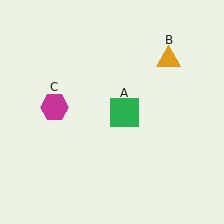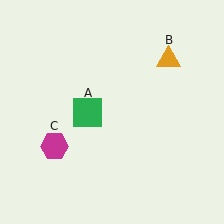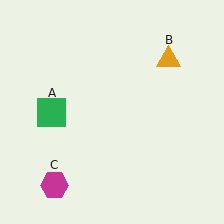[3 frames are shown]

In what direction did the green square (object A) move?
The green square (object A) moved left.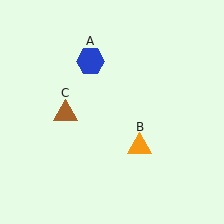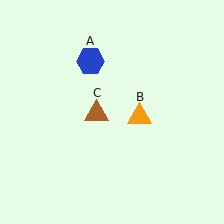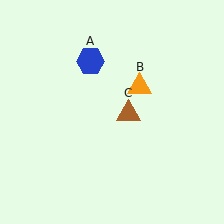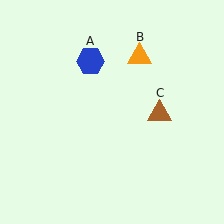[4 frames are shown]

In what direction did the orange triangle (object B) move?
The orange triangle (object B) moved up.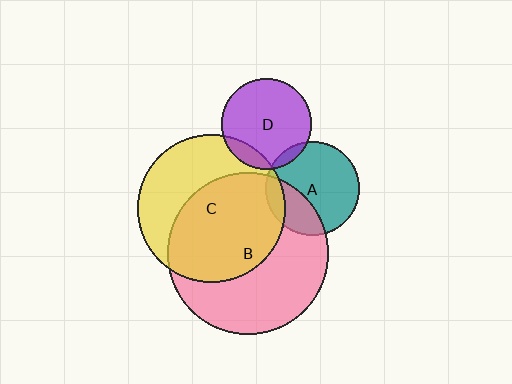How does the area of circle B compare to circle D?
Approximately 3.2 times.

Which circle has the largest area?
Circle B (pink).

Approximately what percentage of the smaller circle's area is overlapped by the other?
Approximately 60%.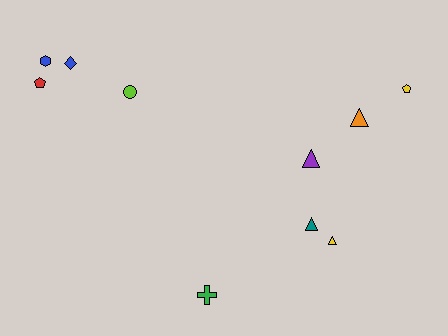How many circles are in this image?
There is 1 circle.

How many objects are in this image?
There are 10 objects.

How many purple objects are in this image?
There is 1 purple object.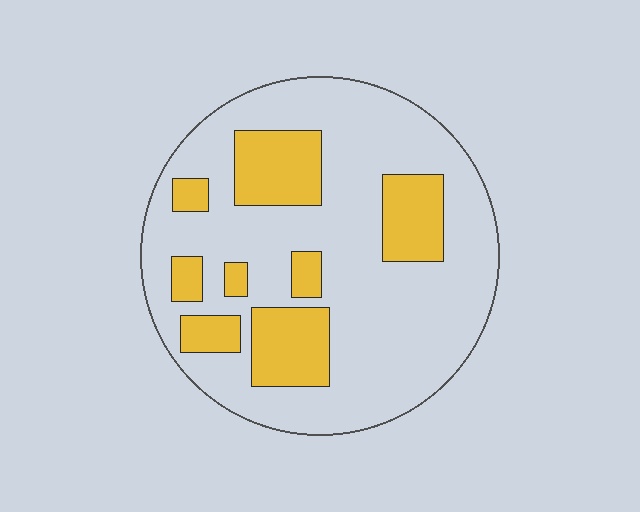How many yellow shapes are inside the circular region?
8.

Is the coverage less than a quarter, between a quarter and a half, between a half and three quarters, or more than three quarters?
Between a quarter and a half.